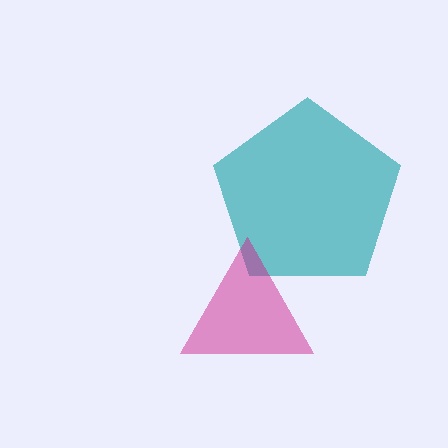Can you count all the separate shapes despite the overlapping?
Yes, there are 2 separate shapes.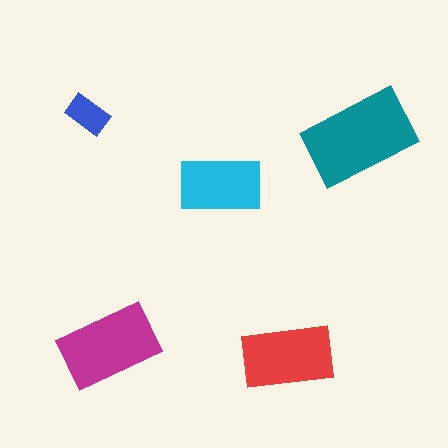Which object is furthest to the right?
The teal rectangle is rightmost.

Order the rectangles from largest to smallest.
the teal one, the magenta one, the red one, the cyan one, the blue one.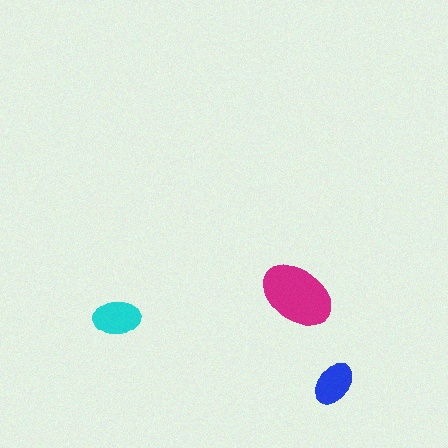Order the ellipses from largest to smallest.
the magenta one, the cyan one, the blue one.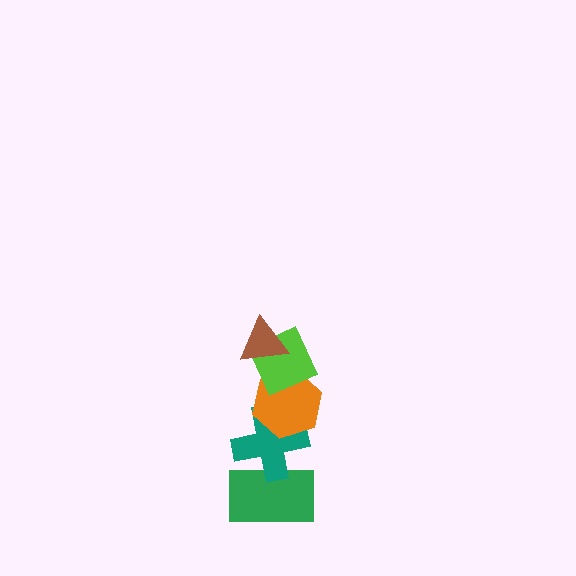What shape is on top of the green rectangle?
The teal cross is on top of the green rectangle.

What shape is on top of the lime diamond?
The brown triangle is on top of the lime diamond.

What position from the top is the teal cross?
The teal cross is 4th from the top.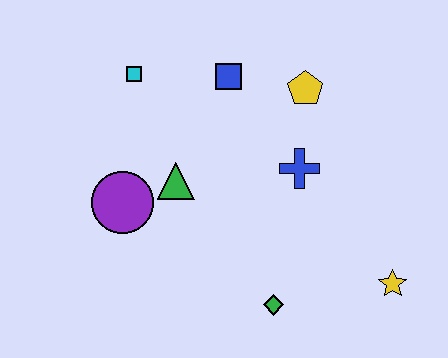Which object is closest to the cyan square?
The blue square is closest to the cyan square.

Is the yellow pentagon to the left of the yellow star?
Yes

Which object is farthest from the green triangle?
The yellow star is farthest from the green triangle.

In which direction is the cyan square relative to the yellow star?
The cyan square is to the left of the yellow star.